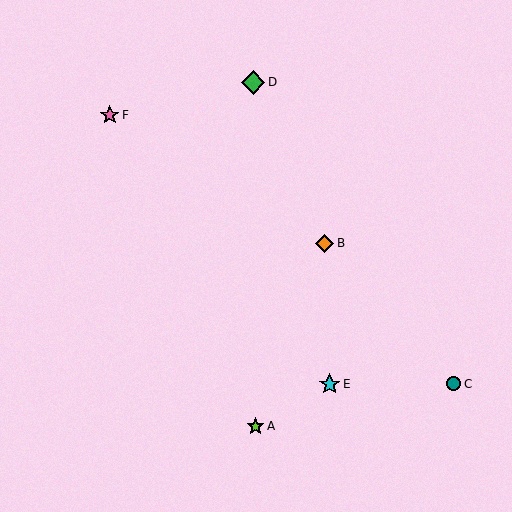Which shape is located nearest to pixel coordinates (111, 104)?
The pink star (labeled F) at (110, 115) is nearest to that location.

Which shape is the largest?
The green diamond (labeled D) is the largest.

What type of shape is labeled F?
Shape F is a pink star.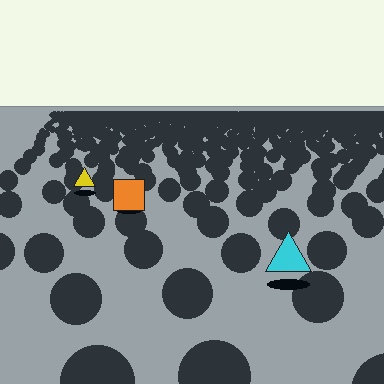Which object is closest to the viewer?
The cyan triangle is closest. The texture marks near it are larger and more spread out.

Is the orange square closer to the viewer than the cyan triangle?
No. The cyan triangle is closer — you can tell from the texture gradient: the ground texture is coarser near it.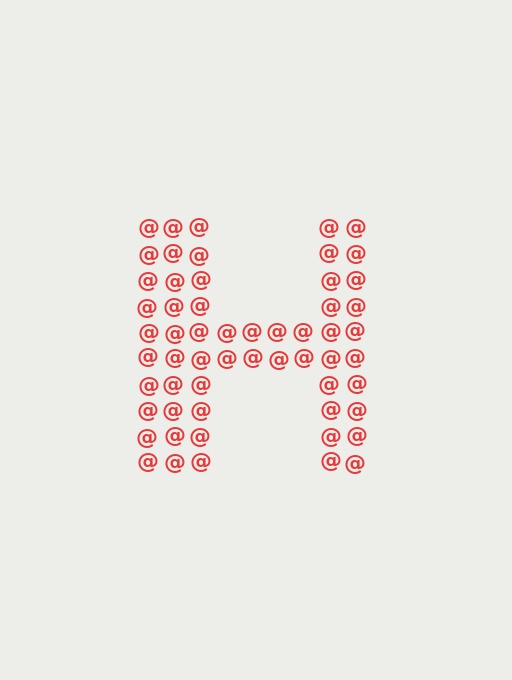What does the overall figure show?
The overall figure shows the letter H.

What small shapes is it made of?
It is made of small at signs.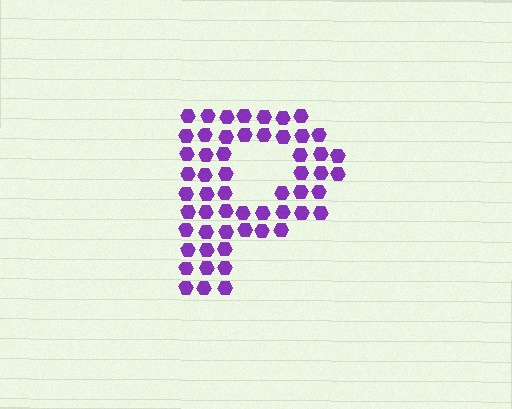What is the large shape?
The large shape is the letter P.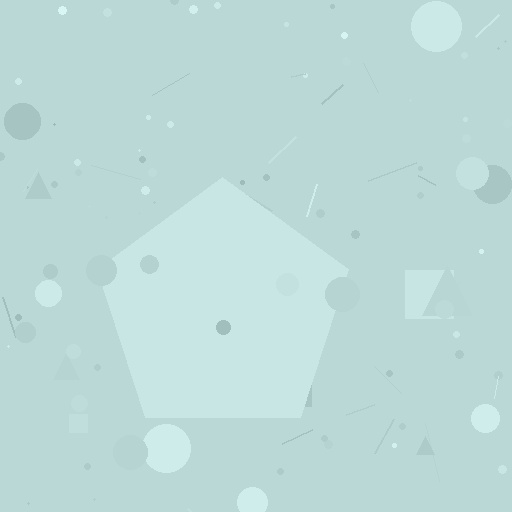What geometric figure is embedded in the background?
A pentagon is embedded in the background.